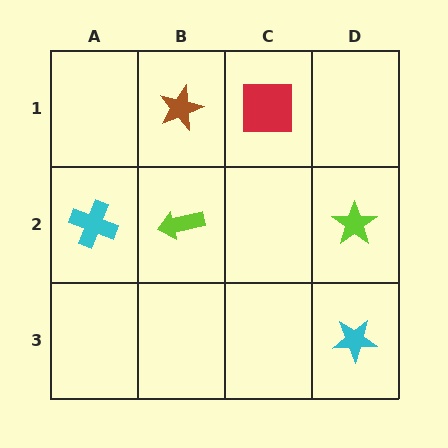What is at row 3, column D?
A cyan star.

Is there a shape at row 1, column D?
No, that cell is empty.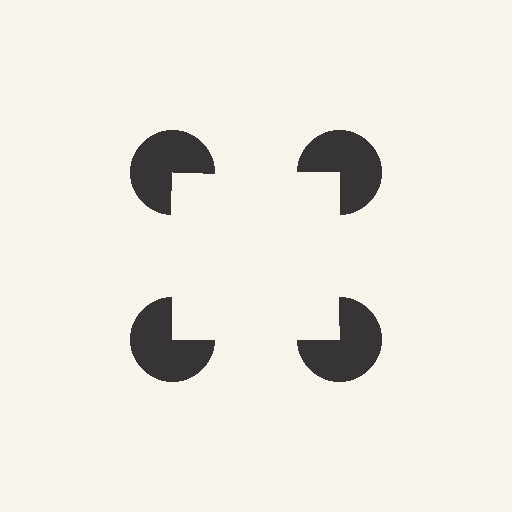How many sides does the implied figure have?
4 sides.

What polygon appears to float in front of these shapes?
An illusory square — its edges are inferred from the aligned wedge cuts in the pac-man discs, not physically drawn.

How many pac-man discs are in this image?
There are 4 — one at each vertex of the illusory square.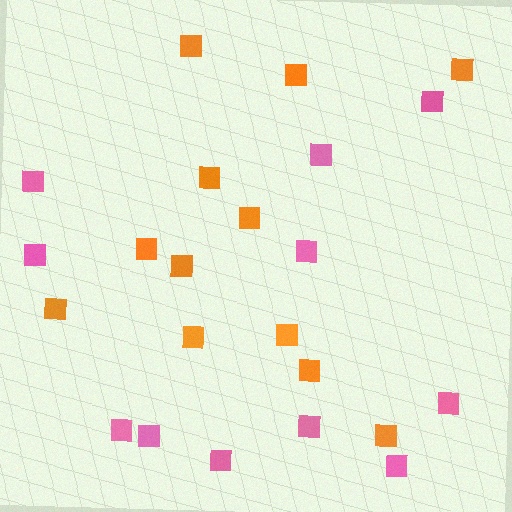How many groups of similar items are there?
There are 2 groups: one group of orange squares (12) and one group of pink squares (11).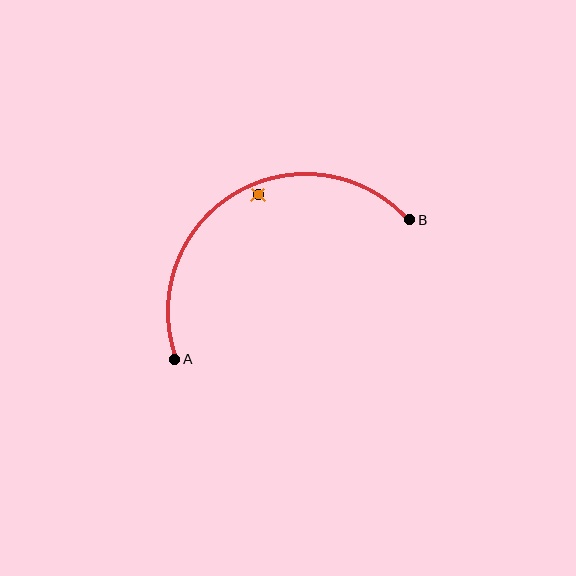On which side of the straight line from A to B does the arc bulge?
The arc bulges above the straight line connecting A and B.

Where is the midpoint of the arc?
The arc midpoint is the point on the curve farthest from the straight line joining A and B. It sits above that line.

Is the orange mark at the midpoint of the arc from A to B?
No — the orange mark does not lie on the arc at all. It sits slightly inside the curve.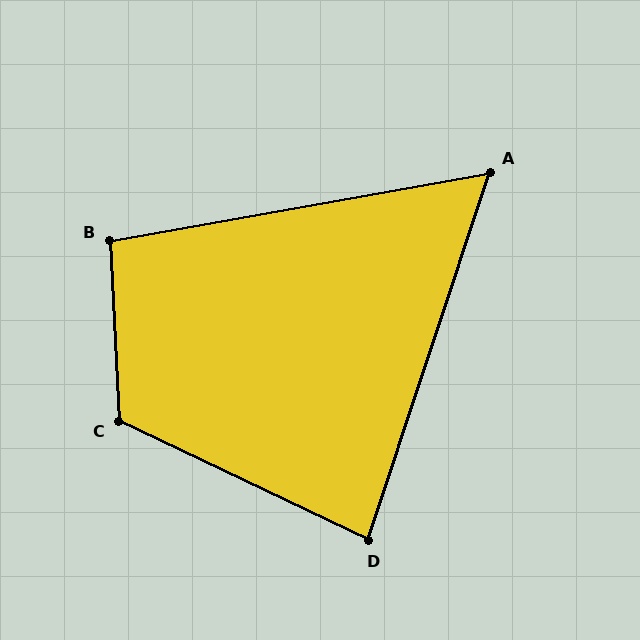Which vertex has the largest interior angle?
C, at approximately 118 degrees.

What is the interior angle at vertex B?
Approximately 97 degrees (obtuse).